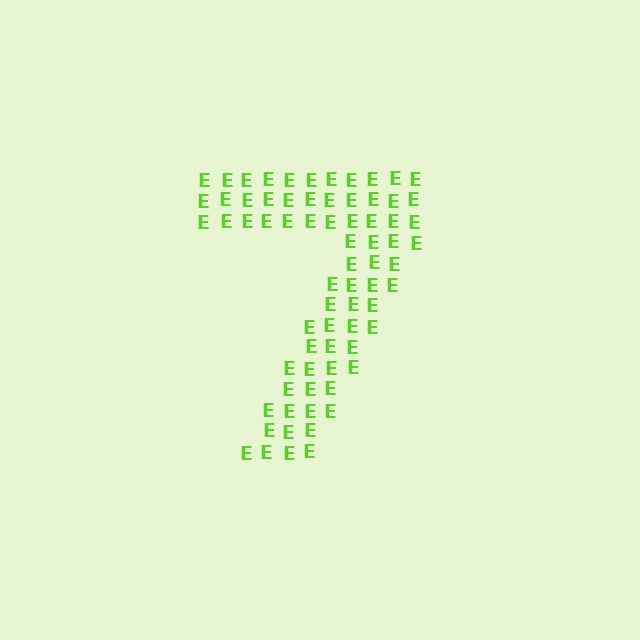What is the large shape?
The large shape is the digit 7.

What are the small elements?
The small elements are letter E's.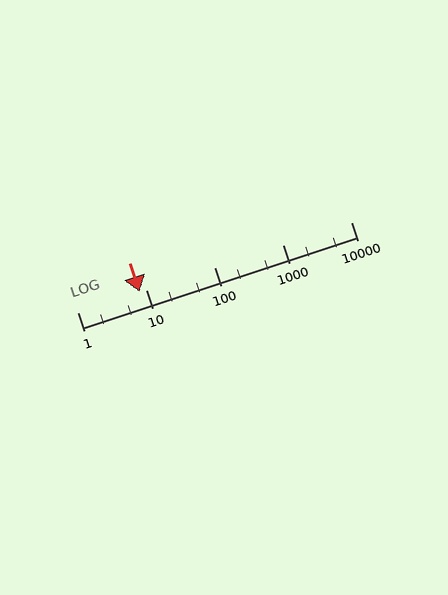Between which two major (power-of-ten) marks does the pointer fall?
The pointer is between 1 and 10.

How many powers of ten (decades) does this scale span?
The scale spans 4 decades, from 1 to 10000.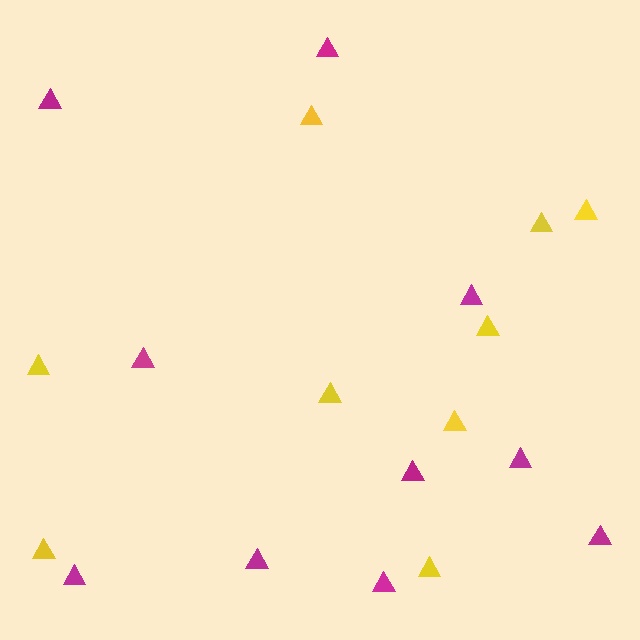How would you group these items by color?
There are 2 groups: one group of magenta triangles (10) and one group of yellow triangles (9).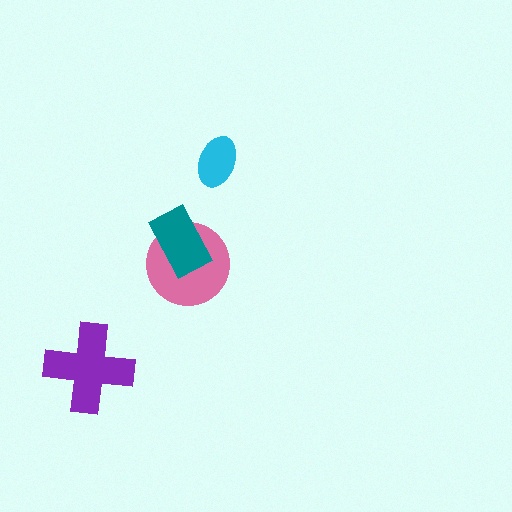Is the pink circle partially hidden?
Yes, it is partially covered by another shape.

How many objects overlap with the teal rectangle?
1 object overlaps with the teal rectangle.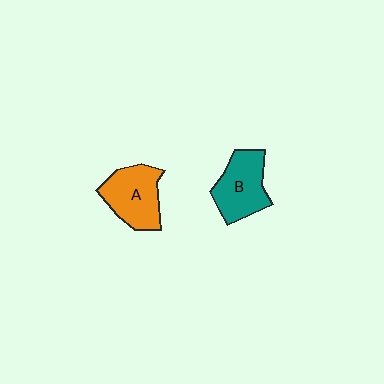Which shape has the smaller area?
Shape B (teal).